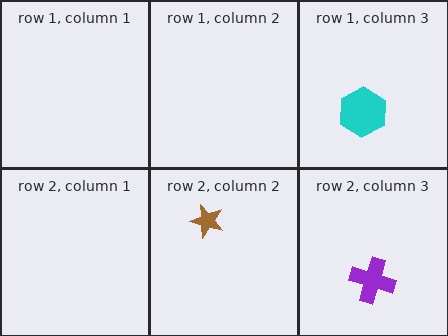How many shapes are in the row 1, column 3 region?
1.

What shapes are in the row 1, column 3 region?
The cyan hexagon.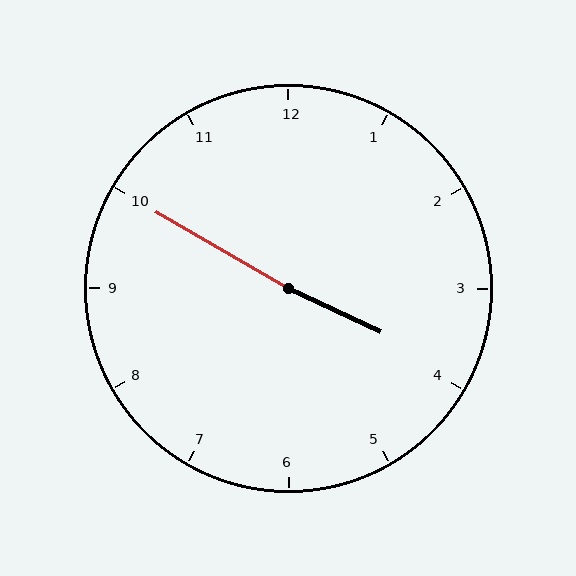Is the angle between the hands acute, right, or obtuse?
It is obtuse.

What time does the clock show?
3:50.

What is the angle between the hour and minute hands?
Approximately 175 degrees.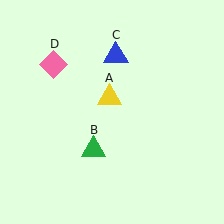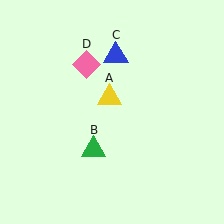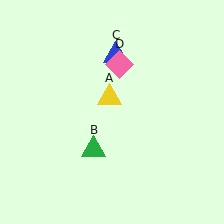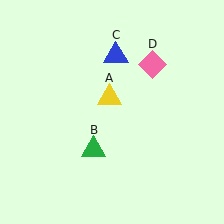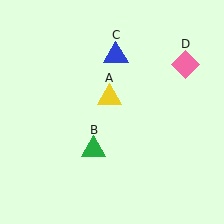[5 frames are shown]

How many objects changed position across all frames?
1 object changed position: pink diamond (object D).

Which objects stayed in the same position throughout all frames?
Yellow triangle (object A) and green triangle (object B) and blue triangle (object C) remained stationary.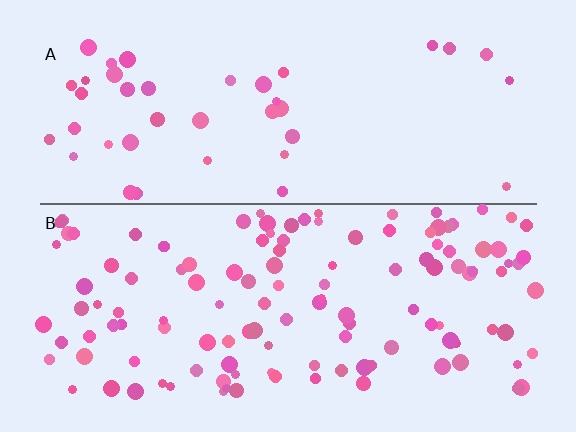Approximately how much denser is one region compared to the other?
Approximately 3.1× — region B over region A.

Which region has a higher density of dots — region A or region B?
B (the bottom).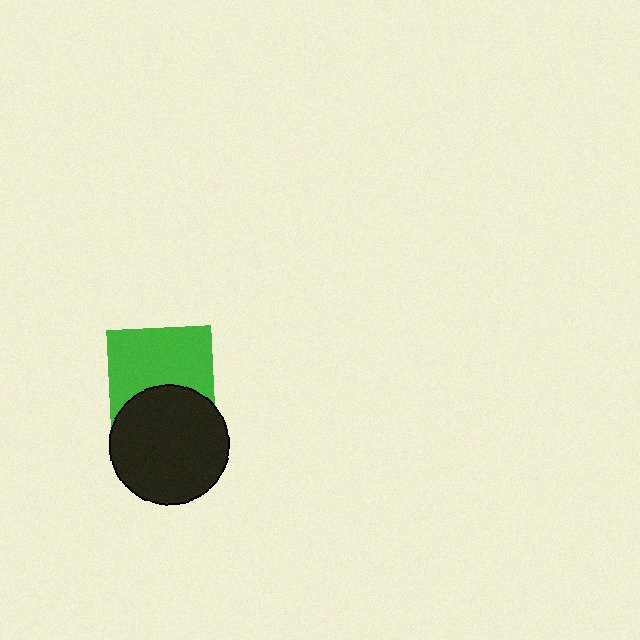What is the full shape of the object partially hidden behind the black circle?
The partially hidden object is a green square.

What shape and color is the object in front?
The object in front is a black circle.